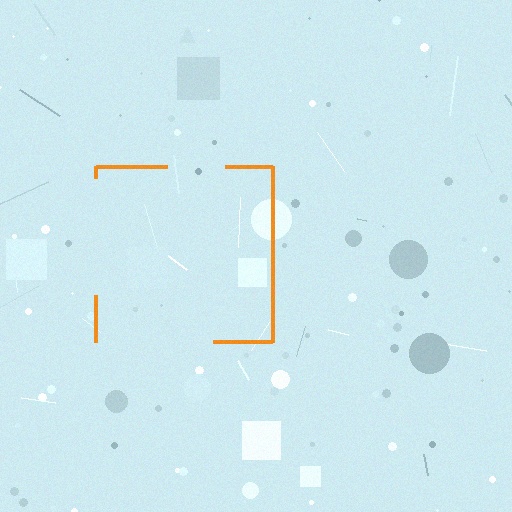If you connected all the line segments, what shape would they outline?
They would outline a square.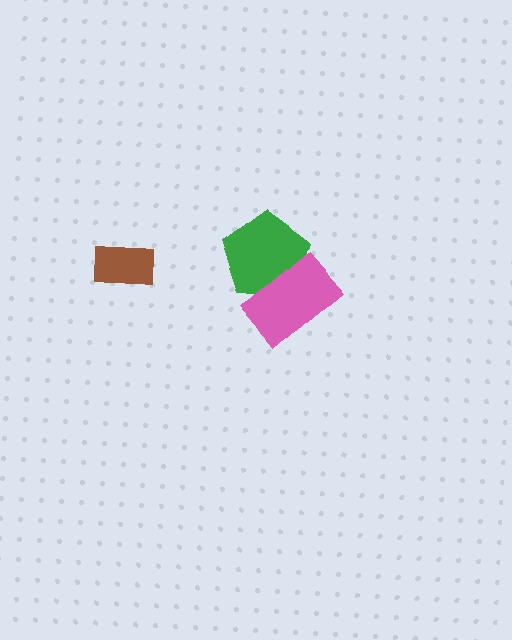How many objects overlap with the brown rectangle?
0 objects overlap with the brown rectangle.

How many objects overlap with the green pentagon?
1 object overlaps with the green pentagon.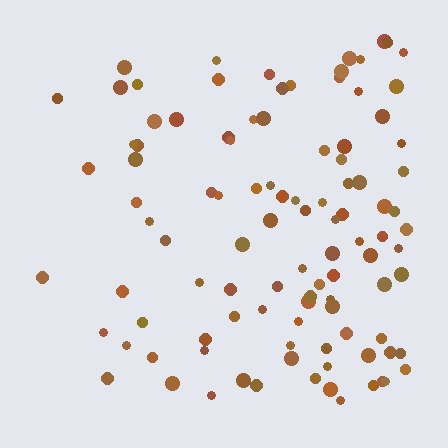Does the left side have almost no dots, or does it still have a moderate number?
Still a moderate number, just noticeably fewer than the right.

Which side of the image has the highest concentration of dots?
The right.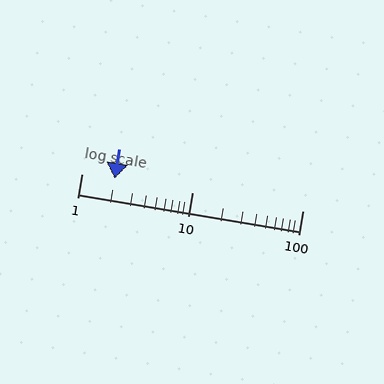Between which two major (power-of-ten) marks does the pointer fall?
The pointer is between 1 and 10.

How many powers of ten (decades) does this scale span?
The scale spans 2 decades, from 1 to 100.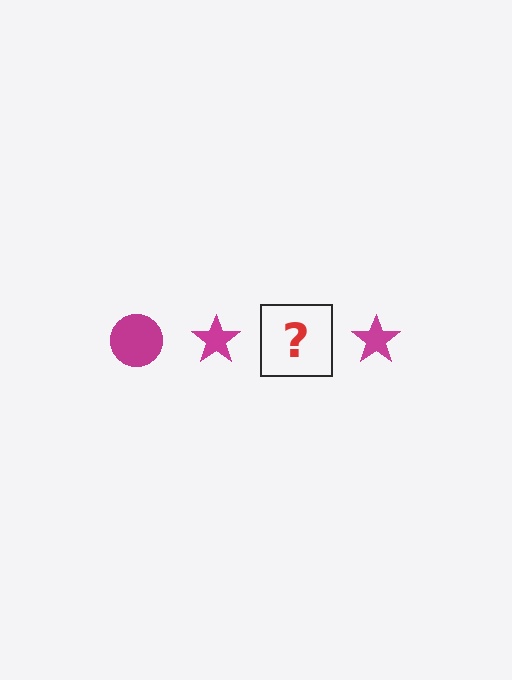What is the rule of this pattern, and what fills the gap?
The rule is that the pattern cycles through circle, star shapes in magenta. The gap should be filled with a magenta circle.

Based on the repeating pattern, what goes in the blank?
The blank should be a magenta circle.